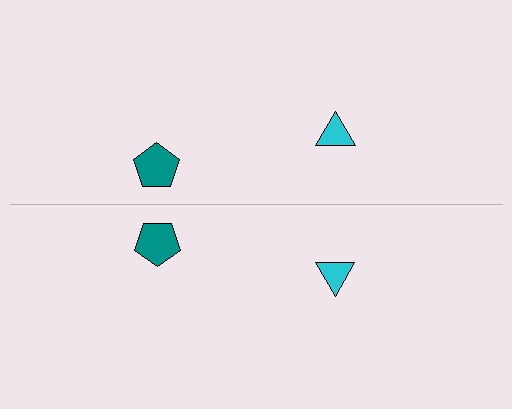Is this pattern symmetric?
Yes, this pattern has bilateral (reflection) symmetry.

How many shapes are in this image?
There are 4 shapes in this image.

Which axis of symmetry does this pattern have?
The pattern has a horizontal axis of symmetry running through the center of the image.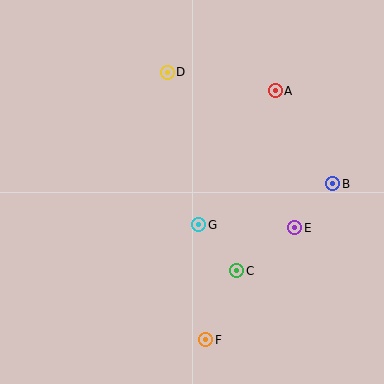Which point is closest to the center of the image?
Point G at (199, 225) is closest to the center.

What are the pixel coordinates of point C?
Point C is at (237, 271).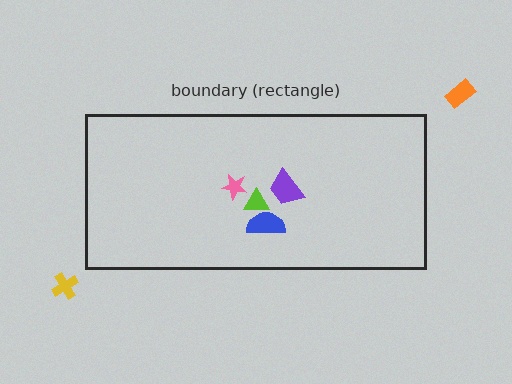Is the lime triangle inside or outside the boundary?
Inside.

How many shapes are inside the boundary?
4 inside, 2 outside.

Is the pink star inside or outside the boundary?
Inside.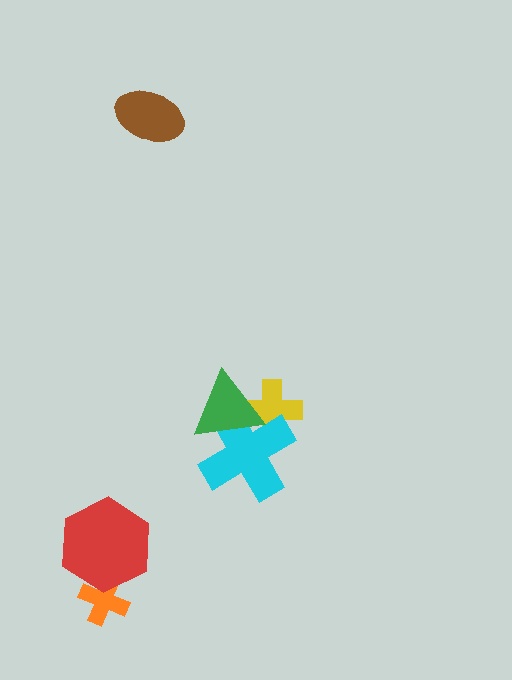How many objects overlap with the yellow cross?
2 objects overlap with the yellow cross.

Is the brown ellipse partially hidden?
No, no other shape covers it.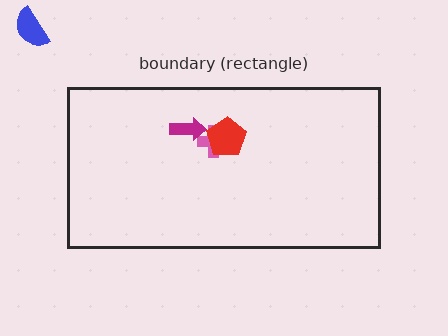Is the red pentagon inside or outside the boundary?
Inside.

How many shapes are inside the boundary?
3 inside, 1 outside.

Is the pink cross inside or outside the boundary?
Inside.